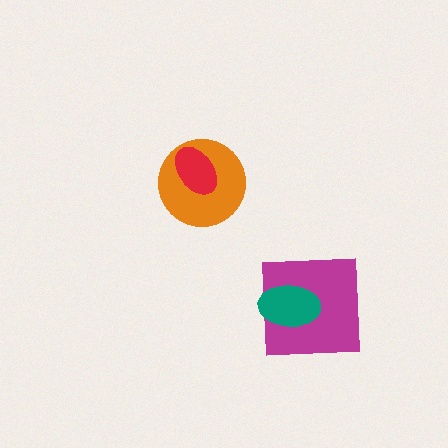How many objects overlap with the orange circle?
1 object overlaps with the orange circle.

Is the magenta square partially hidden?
Yes, it is partially covered by another shape.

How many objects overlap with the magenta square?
1 object overlaps with the magenta square.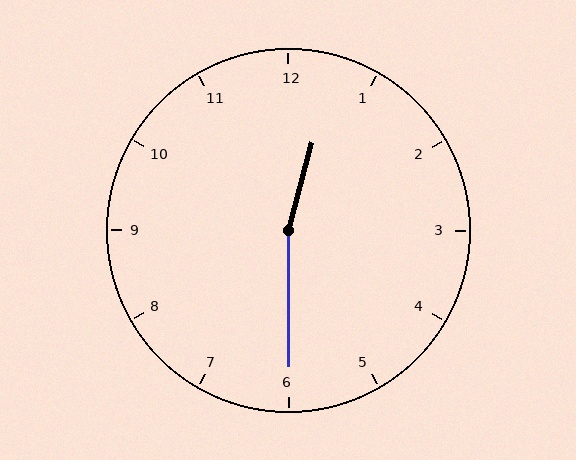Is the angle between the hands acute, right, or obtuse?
It is obtuse.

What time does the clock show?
12:30.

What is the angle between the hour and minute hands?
Approximately 165 degrees.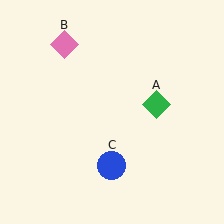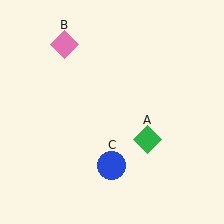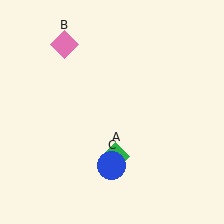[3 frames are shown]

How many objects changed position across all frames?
1 object changed position: green diamond (object A).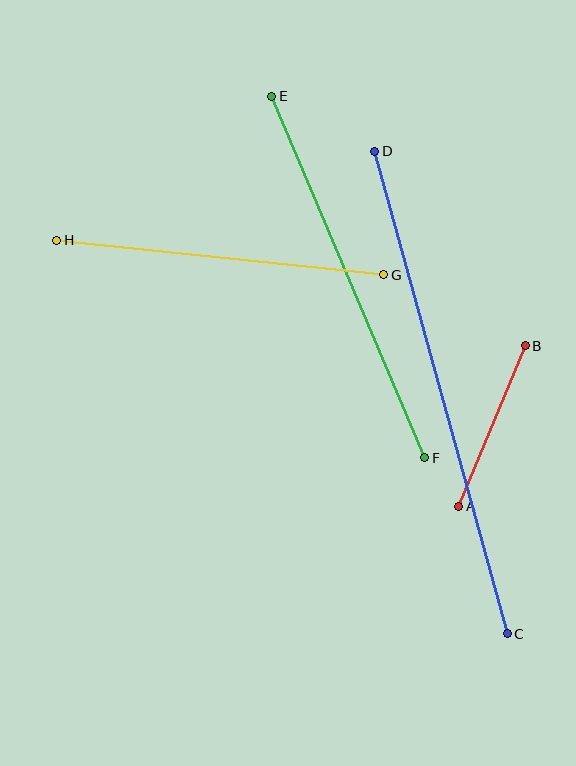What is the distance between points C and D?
The distance is approximately 501 pixels.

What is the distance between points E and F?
The distance is approximately 393 pixels.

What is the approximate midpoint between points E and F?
The midpoint is at approximately (348, 277) pixels.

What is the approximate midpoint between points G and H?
The midpoint is at approximately (220, 258) pixels.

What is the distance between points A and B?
The distance is approximately 174 pixels.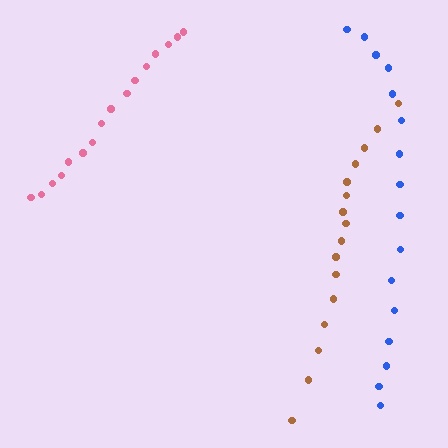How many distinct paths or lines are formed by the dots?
There are 3 distinct paths.